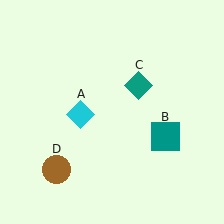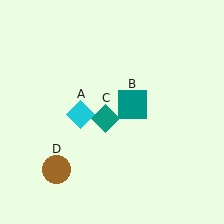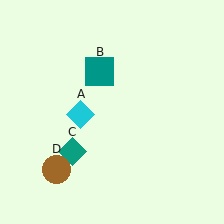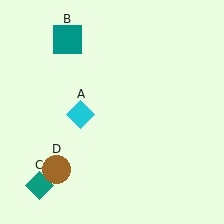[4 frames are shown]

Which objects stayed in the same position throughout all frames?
Cyan diamond (object A) and brown circle (object D) remained stationary.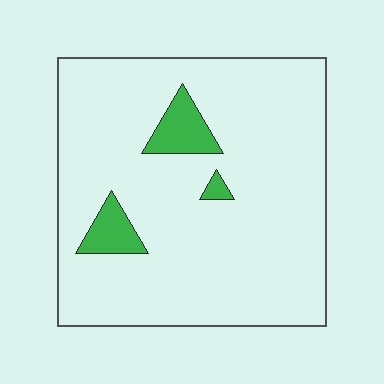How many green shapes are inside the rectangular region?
3.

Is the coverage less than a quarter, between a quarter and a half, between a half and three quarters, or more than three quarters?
Less than a quarter.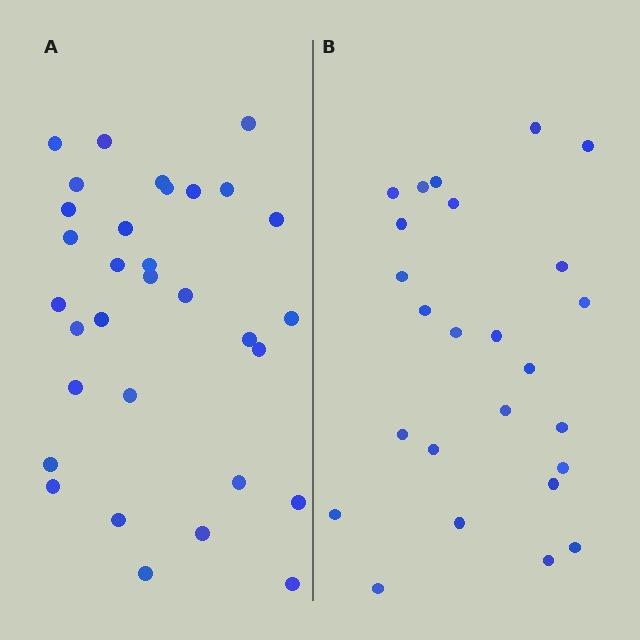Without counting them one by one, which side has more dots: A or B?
Region A (the left region) has more dots.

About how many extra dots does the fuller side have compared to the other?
Region A has roughly 8 or so more dots than region B.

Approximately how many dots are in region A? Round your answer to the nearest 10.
About 30 dots. (The exact count is 32, which rounds to 30.)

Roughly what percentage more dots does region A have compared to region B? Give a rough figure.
About 30% more.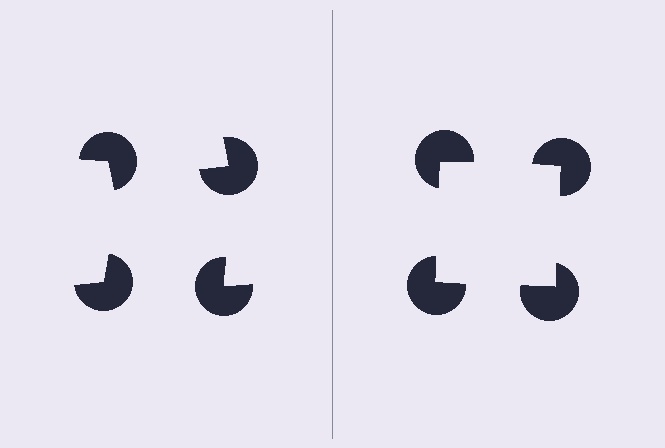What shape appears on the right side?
An illusory square.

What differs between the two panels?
The pac-man discs are positioned identically on both sides; only the wedge orientations differ. On the right they align to a square; on the left they are misaligned.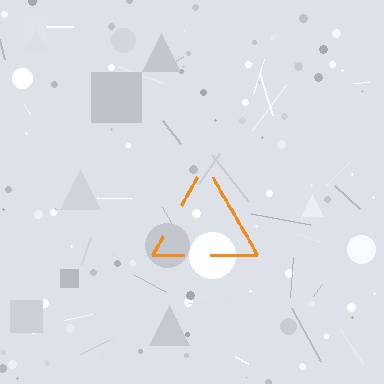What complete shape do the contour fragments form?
The contour fragments form a triangle.